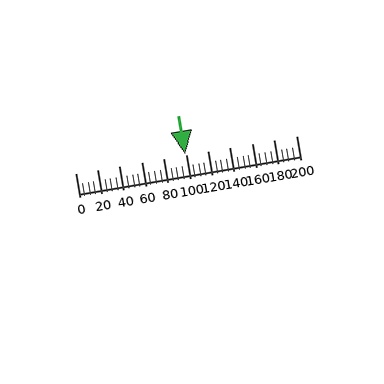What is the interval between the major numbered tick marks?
The major tick marks are spaced 20 units apart.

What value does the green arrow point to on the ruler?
The green arrow points to approximately 99.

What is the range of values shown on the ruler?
The ruler shows values from 0 to 200.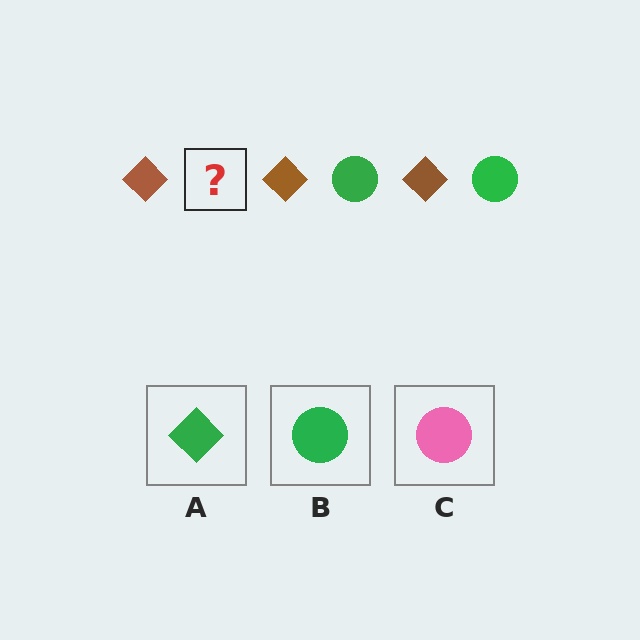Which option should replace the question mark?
Option B.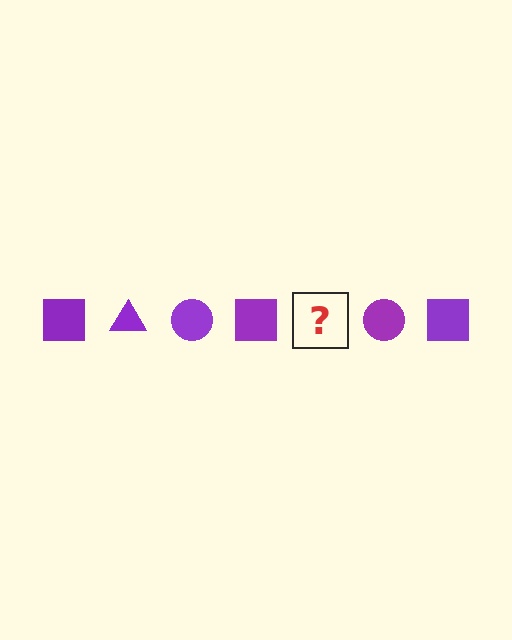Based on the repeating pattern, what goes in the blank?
The blank should be a purple triangle.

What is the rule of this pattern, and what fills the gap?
The rule is that the pattern cycles through square, triangle, circle shapes in purple. The gap should be filled with a purple triangle.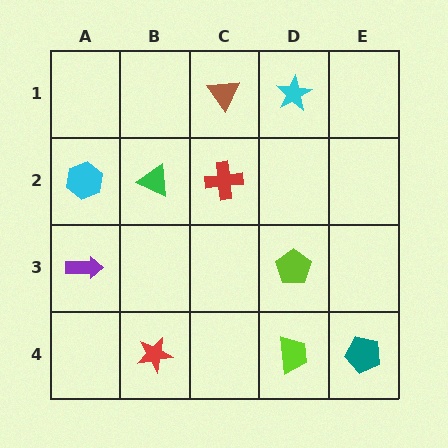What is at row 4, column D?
A lime trapezoid.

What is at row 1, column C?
A brown triangle.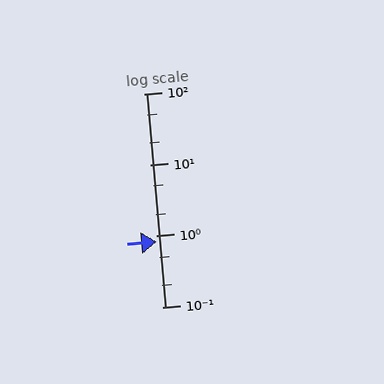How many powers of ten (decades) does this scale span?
The scale spans 3 decades, from 0.1 to 100.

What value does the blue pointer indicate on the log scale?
The pointer indicates approximately 0.84.